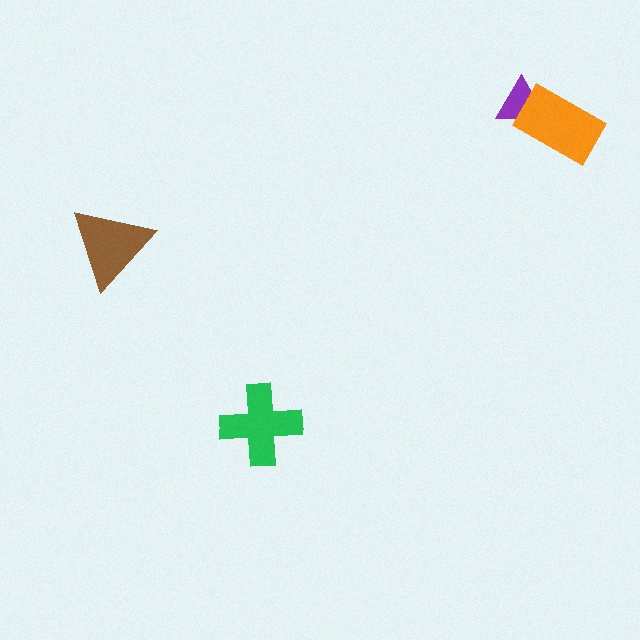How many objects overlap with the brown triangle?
0 objects overlap with the brown triangle.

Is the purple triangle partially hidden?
Yes, it is partially covered by another shape.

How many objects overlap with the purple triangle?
1 object overlaps with the purple triangle.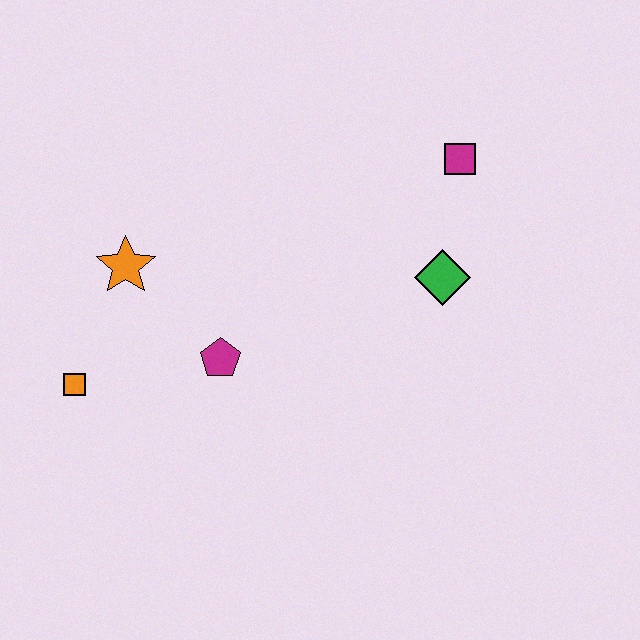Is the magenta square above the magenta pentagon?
Yes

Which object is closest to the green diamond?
The magenta square is closest to the green diamond.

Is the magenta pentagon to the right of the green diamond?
No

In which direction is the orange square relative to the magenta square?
The orange square is to the left of the magenta square.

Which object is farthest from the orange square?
The magenta square is farthest from the orange square.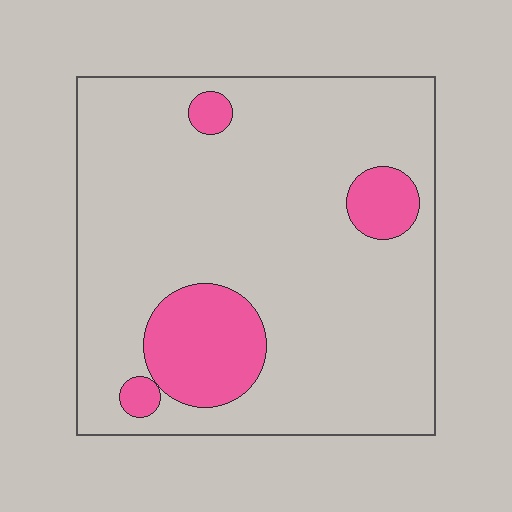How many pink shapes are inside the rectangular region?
4.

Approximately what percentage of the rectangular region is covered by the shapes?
Approximately 15%.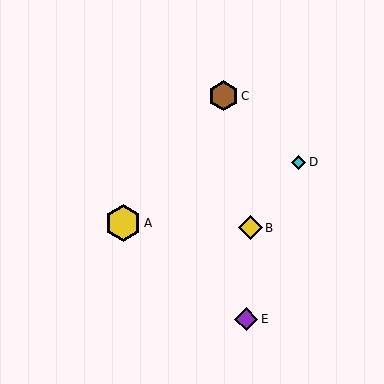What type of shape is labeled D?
Shape D is a cyan diamond.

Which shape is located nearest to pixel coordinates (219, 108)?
The brown hexagon (labeled C) at (223, 96) is nearest to that location.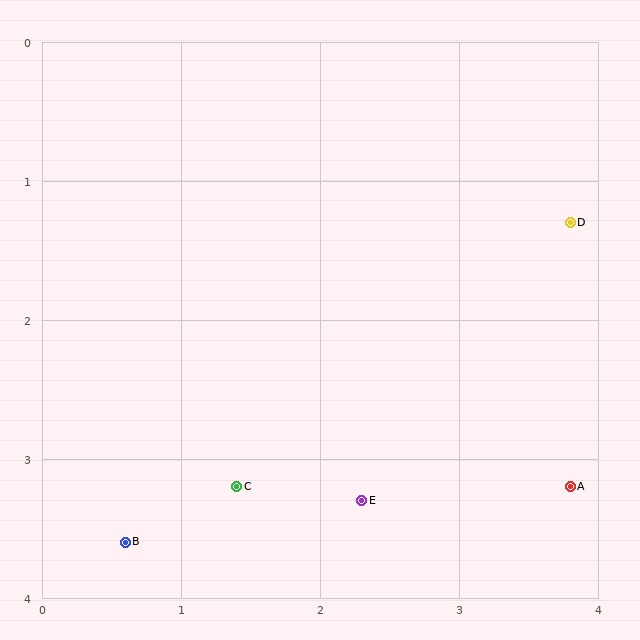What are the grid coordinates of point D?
Point D is at approximately (3.8, 1.3).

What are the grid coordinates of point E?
Point E is at approximately (2.3, 3.3).